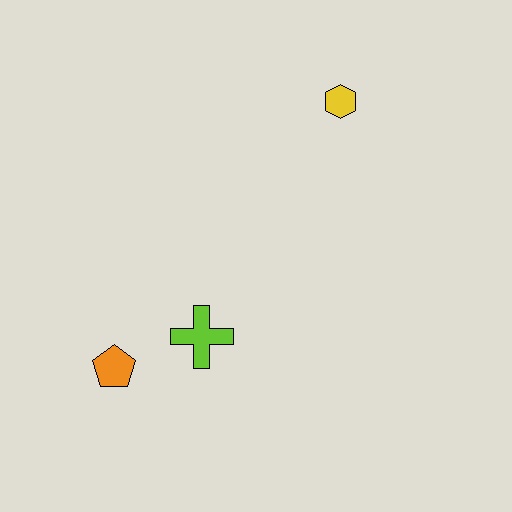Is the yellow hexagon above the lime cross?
Yes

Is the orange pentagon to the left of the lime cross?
Yes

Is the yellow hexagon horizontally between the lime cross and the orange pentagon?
No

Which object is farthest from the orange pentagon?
The yellow hexagon is farthest from the orange pentagon.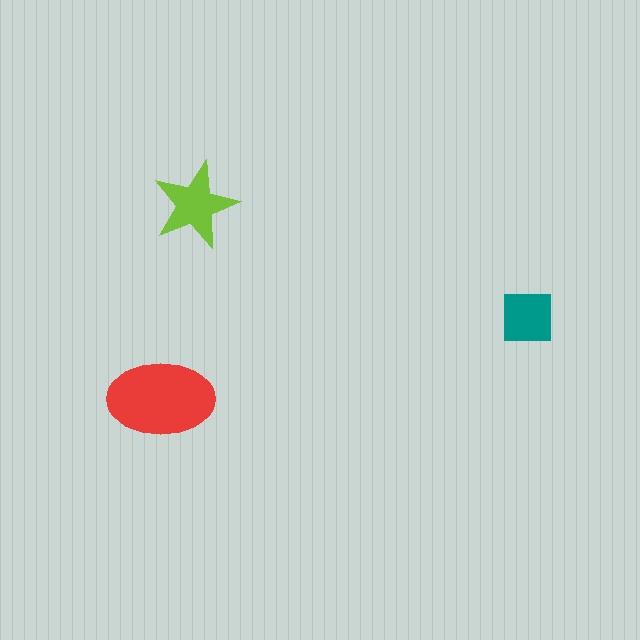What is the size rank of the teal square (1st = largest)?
3rd.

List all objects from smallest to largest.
The teal square, the lime star, the red ellipse.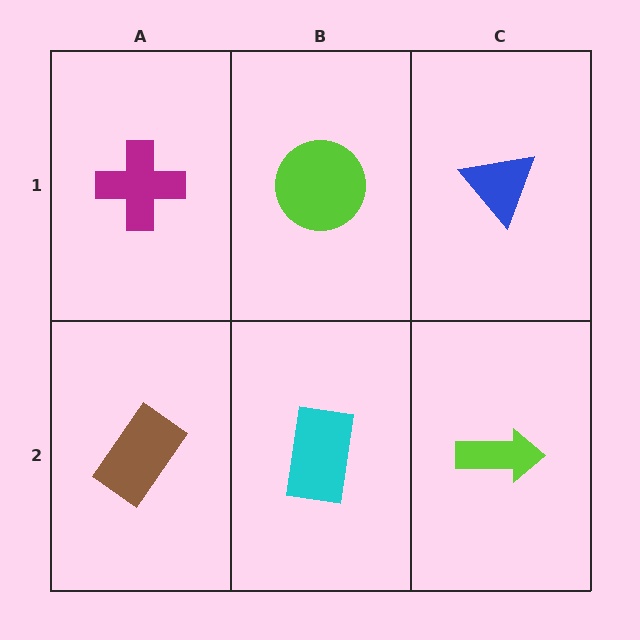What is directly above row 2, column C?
A blue triangle.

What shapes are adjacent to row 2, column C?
A blue triangle (row 1, column C), a cyan rectangle (row 2, column B).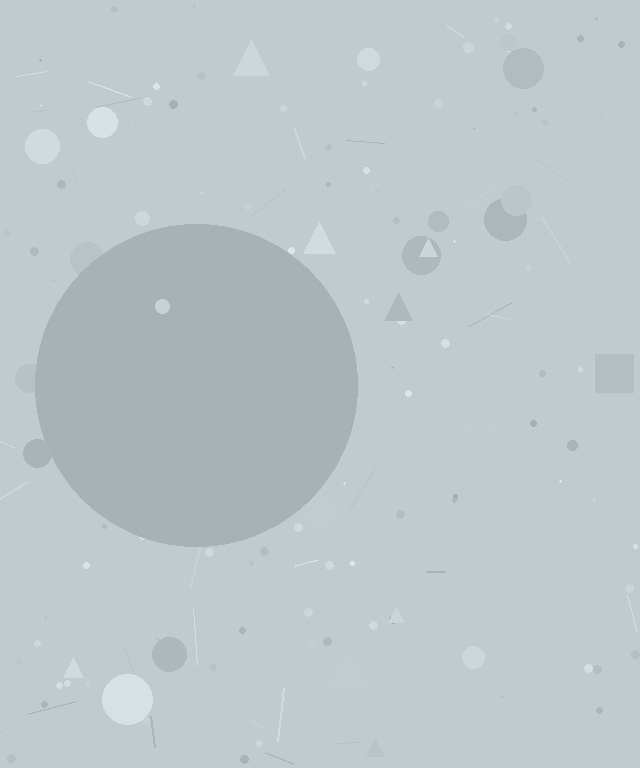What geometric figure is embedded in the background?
A circle is embedded in the background.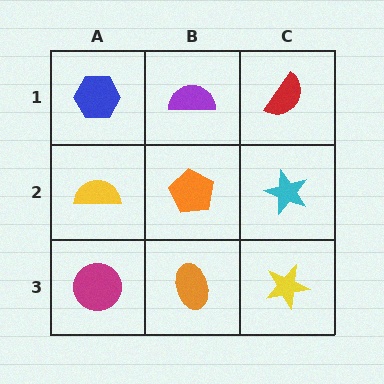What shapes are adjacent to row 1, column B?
An orange pentagon (row 2, column B), a blue hexagon (row 1, column A), a red semicircle (row 1, column C).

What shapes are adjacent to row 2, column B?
A purple semicircle (row 1, column B), an orange ellipse (row 3, column B), a yellow semicircle (row 2, column A), a cyan star (row 2, column C).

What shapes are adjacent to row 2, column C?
A red semicircle (row 1, column C), a yellow star (row 3, column C), an orange pentagon (row 2, column B).